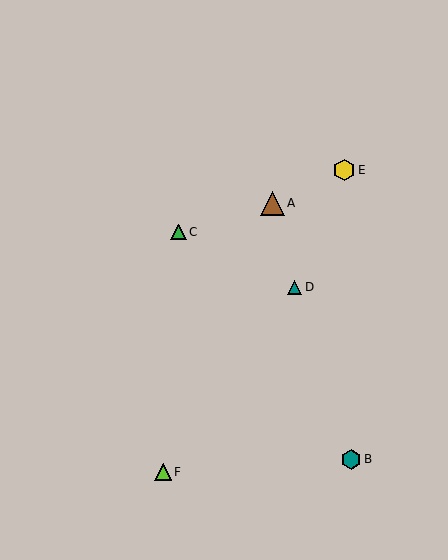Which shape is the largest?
The brown triangle (labeled A) is the largest.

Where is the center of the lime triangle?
The center of the lime triangle is at (163, 472).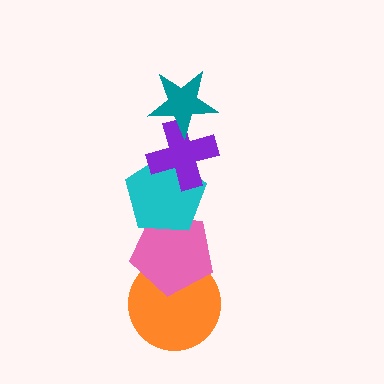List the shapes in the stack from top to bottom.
From top to bottom: the teal star, the purple cross, the cyan pentagon, the pink pentagon, the orange circle.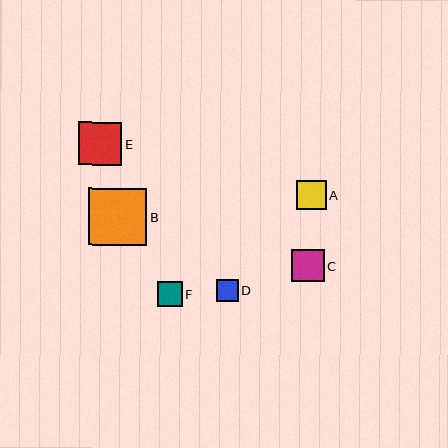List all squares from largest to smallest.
From largest to smallest: B, E, C, A, F, D.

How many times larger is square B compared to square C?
Square B is approximately 1.8 times the size of square C.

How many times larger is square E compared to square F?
Square E is approximately 1.7 times the size of square F.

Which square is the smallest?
Square D is the smallest with a size of approximately 22 pixels.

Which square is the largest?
Square B is the largest with a size of approximately 58 pixels.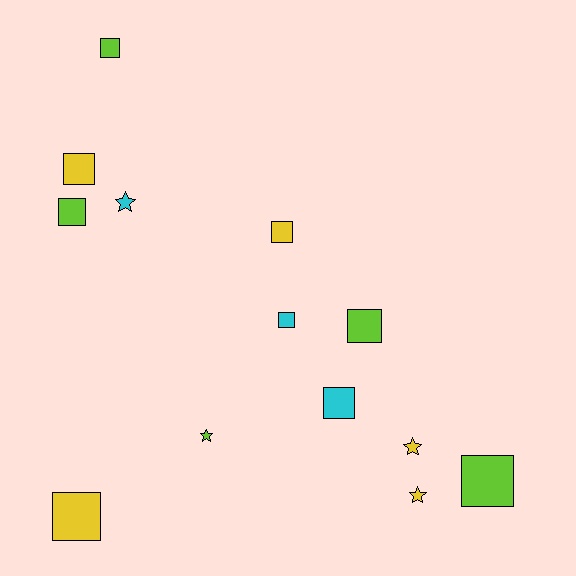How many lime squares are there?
There are 4 lime squares.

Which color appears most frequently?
Lime, with 5 objects.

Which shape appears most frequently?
Square, with 9 objects.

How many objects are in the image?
There are 13 objects.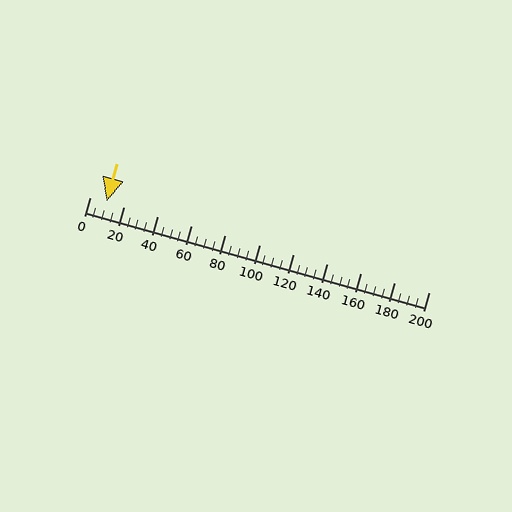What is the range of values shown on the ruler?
The ruler shows values from 0 to 200.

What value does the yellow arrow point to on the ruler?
The yellow arrow points to approximately 10.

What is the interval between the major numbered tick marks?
The major tick marks are spaced 20 units apart.